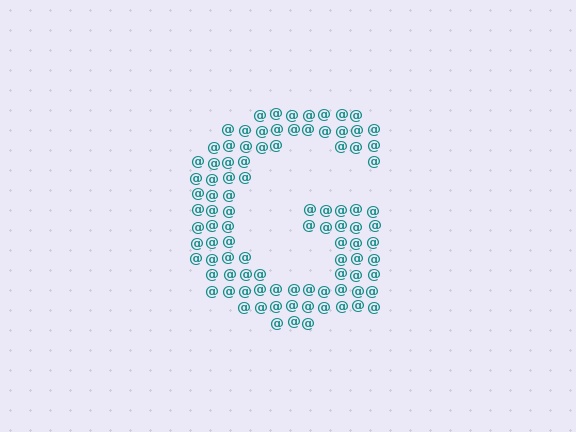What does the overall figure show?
The overall figure shows the letter G.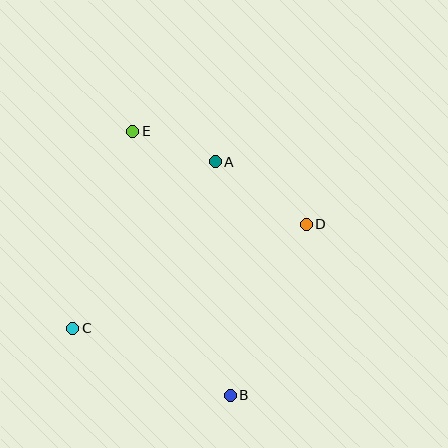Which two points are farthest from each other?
Points B and E are farthest from each other.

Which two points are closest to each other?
Points A and E are closest to each other.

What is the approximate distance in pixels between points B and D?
The distance between B and D is approximately 187 pixels.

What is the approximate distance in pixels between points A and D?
The distance between A and D is approximately 110 pixels.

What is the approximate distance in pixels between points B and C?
The distance between B and C is approximately 171 pixels.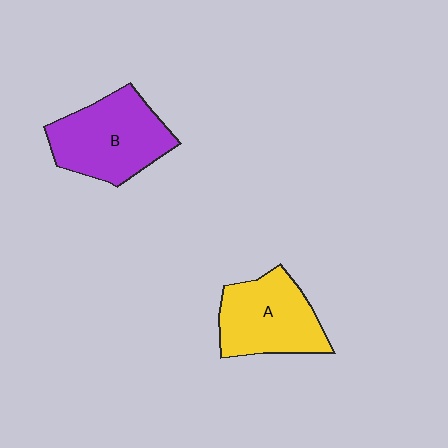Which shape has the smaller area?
Shape A (yellow).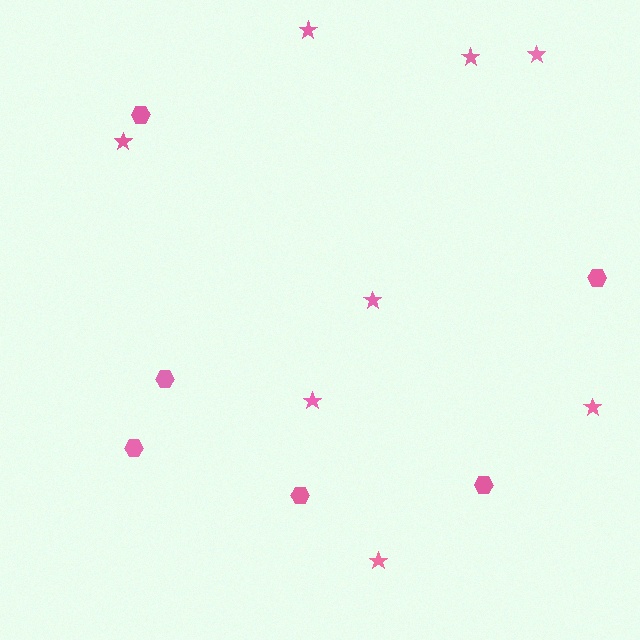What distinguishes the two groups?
There are 2 groups: one group of hexagons (6) and one group of stars (8).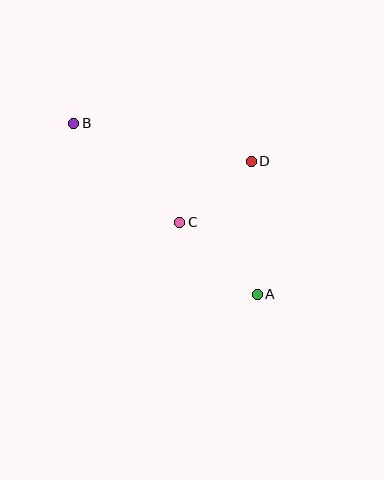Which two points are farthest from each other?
Points A and B are farthest from each other.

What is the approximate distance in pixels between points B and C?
The distance between B and C is approximately 145 pixels.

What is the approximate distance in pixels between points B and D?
The distance between B and D is approximately 182 pixels.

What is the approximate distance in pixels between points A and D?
The distance between A and D is approximately 133 pixels.